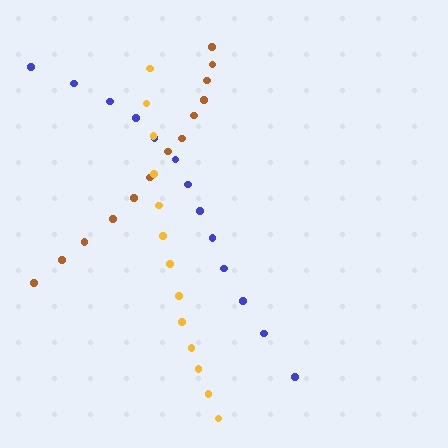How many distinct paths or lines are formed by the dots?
There are 3 distinct paths.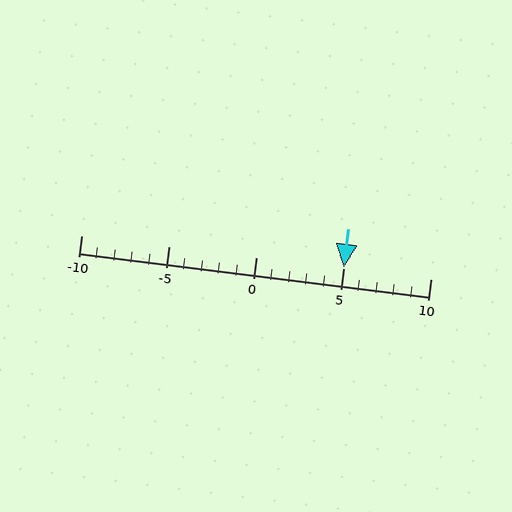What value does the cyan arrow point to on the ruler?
The cyan arrow points to approximately 5.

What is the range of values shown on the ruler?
The ruler shows values from -10 to 10.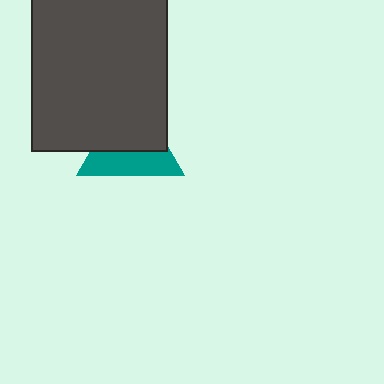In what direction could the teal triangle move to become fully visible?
The teal triangle could move down. That would shift it out from behind the dark gray rectangle entirely.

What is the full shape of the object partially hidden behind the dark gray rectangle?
The partially hidden object is a teal triangle.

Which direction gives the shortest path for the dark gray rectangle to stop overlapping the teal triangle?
Moving up gives the shortest separation.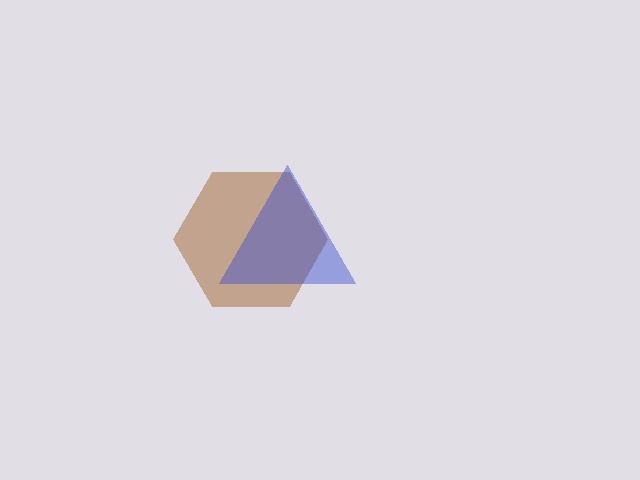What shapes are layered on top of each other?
The layered shapes are: a brown hexagon, a blue triangle.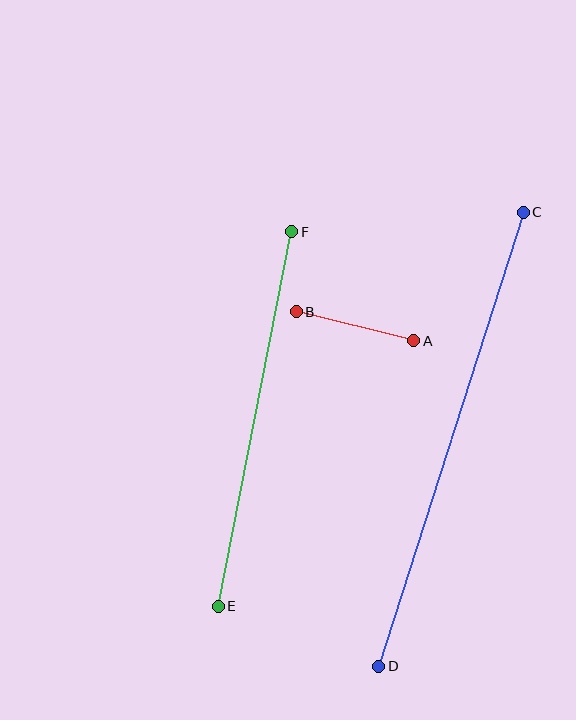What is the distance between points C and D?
The distance is approximately 477 pixels.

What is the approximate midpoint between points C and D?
The midpoint is at approximately (451, 439) pixels.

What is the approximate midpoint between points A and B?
The midpoint is at approximately (355, 326) pixels.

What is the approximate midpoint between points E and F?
The midpoint is at approximately (255, 419) pixels.